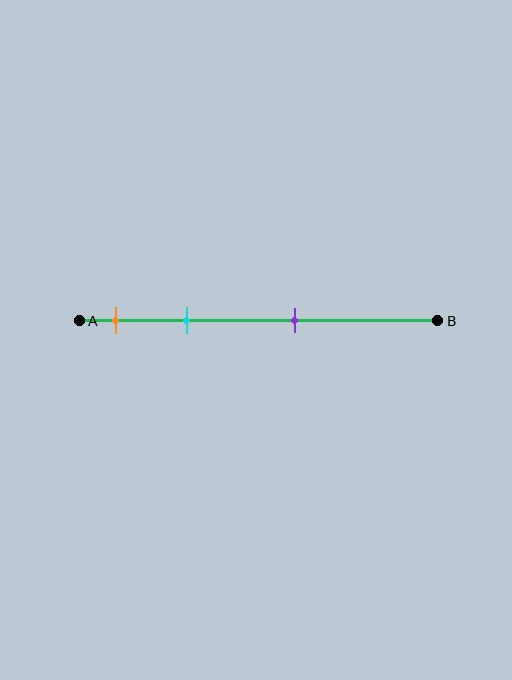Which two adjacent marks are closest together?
The orange and cyan marks are the closest adjacent pair.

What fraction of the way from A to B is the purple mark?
The purple mark is approximately 60% (0.6) of the way from A to B.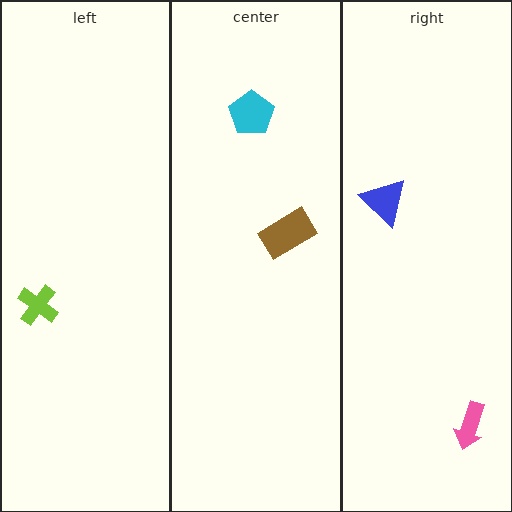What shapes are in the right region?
The blue triangle, the pink arrow.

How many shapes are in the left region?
1.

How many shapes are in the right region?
2.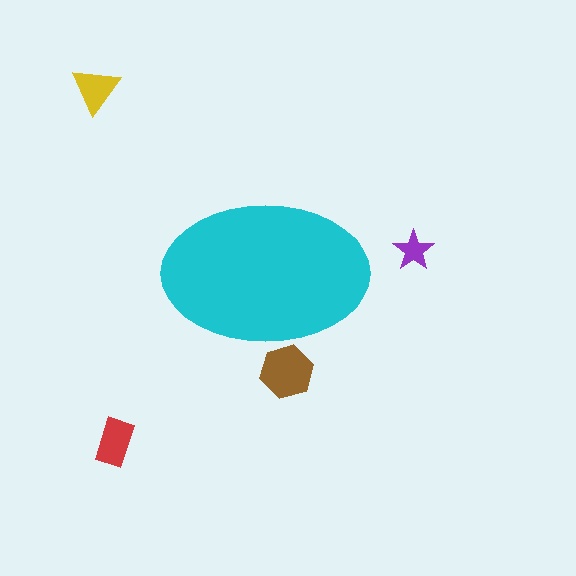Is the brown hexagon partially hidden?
Yes, the brown hexagon is partially hidden behind the cyan ellipse.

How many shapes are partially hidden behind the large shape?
1 shape is partially hidden.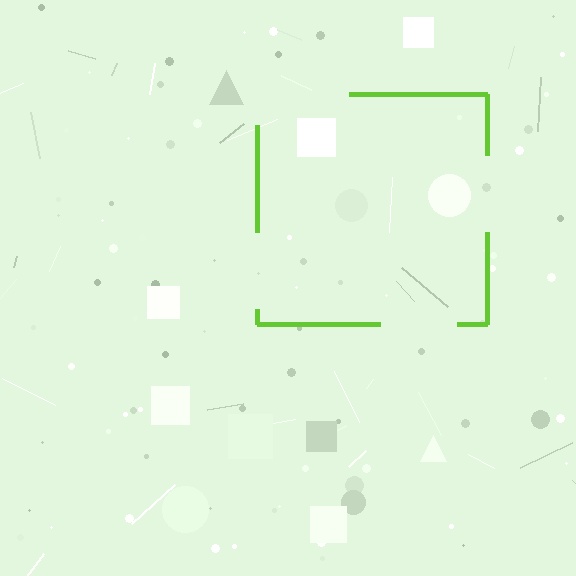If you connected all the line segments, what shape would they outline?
They would outline a square.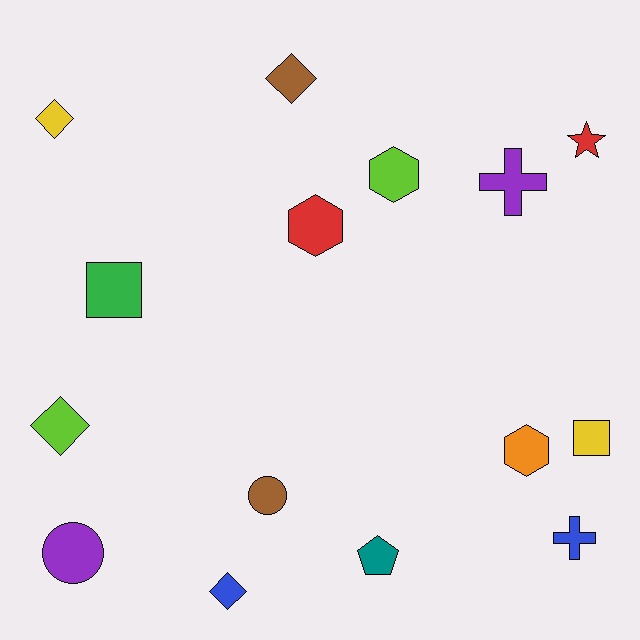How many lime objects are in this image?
There are 2 lime objects.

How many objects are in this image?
There are 15 objects.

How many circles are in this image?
There are 2 circles.